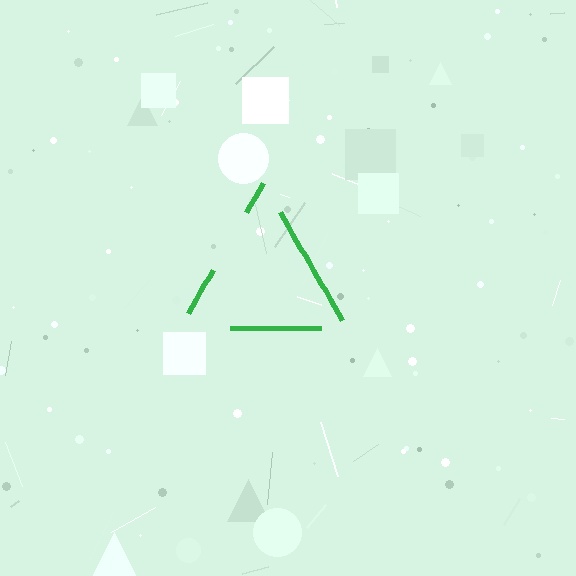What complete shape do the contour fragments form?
The contour fragments form a triangle.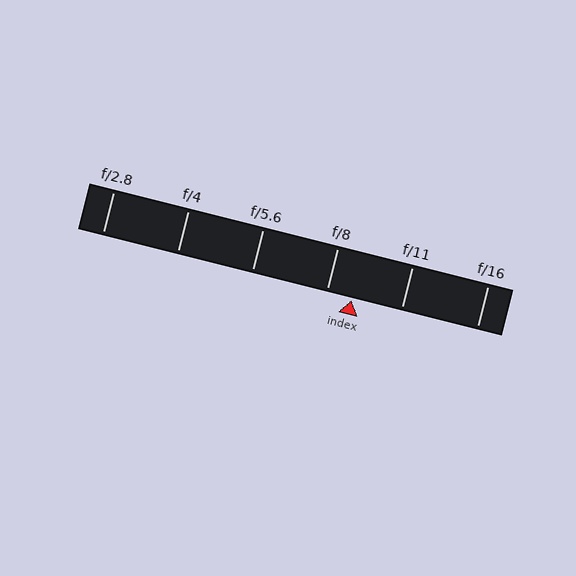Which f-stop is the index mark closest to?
The index mark is closest to f/8.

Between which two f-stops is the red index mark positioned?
The index mark is between f/8 and f/11.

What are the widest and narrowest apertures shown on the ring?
The widest aperture shown is f/2.8 and the narrowest is f/16.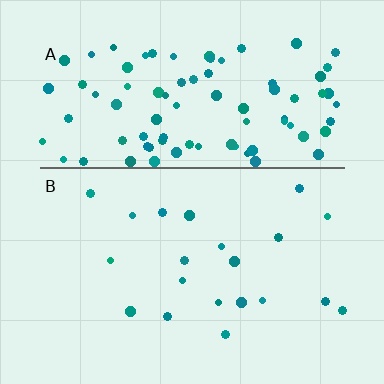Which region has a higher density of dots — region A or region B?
A (the top).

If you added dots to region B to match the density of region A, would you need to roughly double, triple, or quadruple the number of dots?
Approximately quadruple.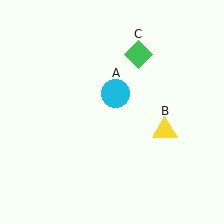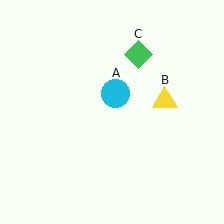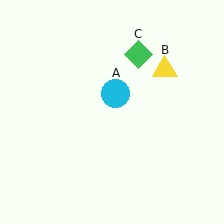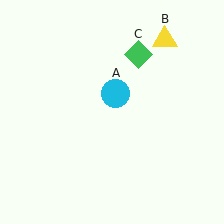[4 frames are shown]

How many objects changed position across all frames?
1 object changed position: yellow triangle (object B).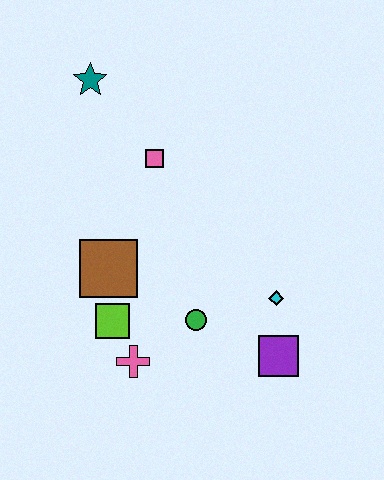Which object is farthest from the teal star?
The purple square is farthest from the teal star.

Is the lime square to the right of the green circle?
No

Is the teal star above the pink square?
Yes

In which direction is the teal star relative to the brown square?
The teal star is above the brown square.